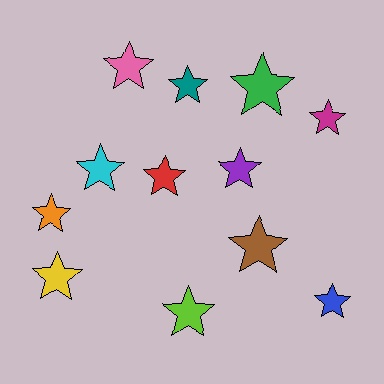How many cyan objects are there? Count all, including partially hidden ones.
There is 1 cyan object.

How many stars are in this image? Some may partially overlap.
There are 12 stars.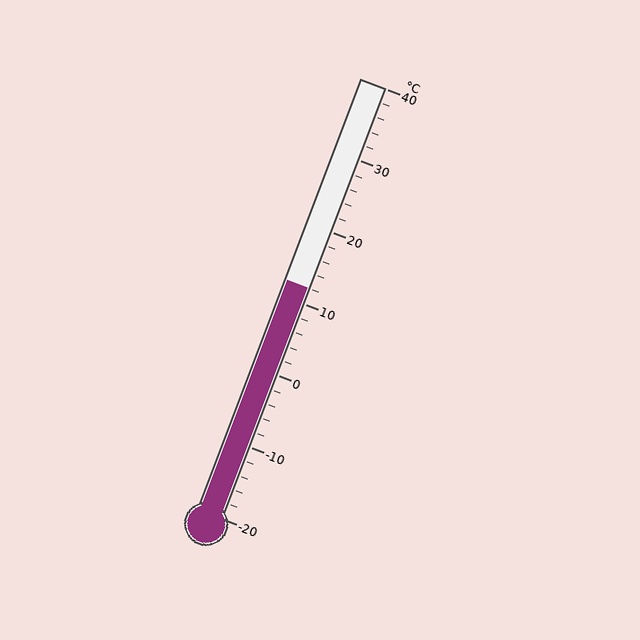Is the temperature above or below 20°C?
The temperature is below 20°C.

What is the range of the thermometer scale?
The thermometer scale ranges from -20°C to 40°C.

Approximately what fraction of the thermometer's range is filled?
The thermometer is filled to approximately 55% of its range.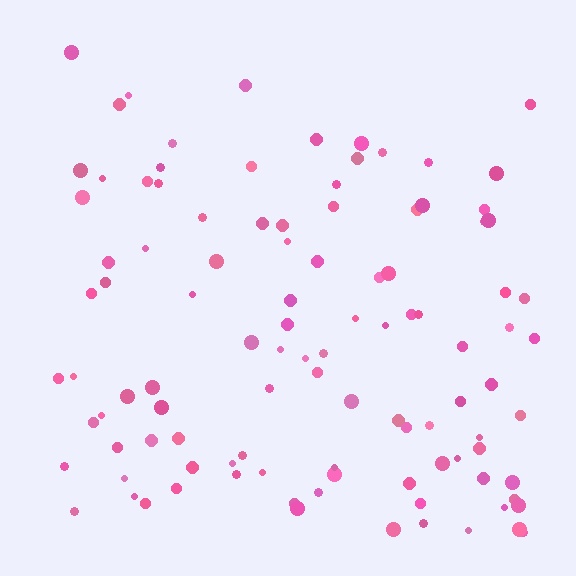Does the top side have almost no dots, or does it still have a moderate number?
Still a moderate number, just noticeably fewer than the bottom.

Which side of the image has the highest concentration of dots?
The bottom.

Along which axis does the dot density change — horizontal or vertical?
Vertical.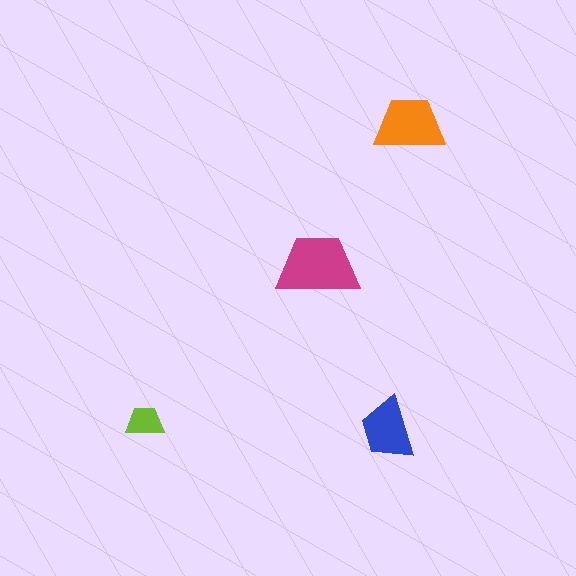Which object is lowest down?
The blue trapezoid is bottommost.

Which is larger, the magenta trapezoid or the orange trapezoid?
The magenta one.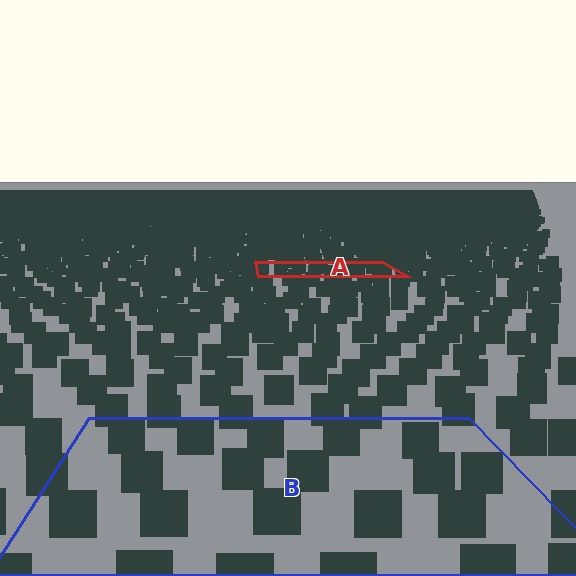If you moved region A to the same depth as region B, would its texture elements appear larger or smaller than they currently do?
They would appear larger. At a closer depth, the same texture elements are projected at a bigger on-screen size.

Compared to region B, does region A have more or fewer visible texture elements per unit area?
Region A has more texture elements per unit area — they are packed more densely because it is farther away.